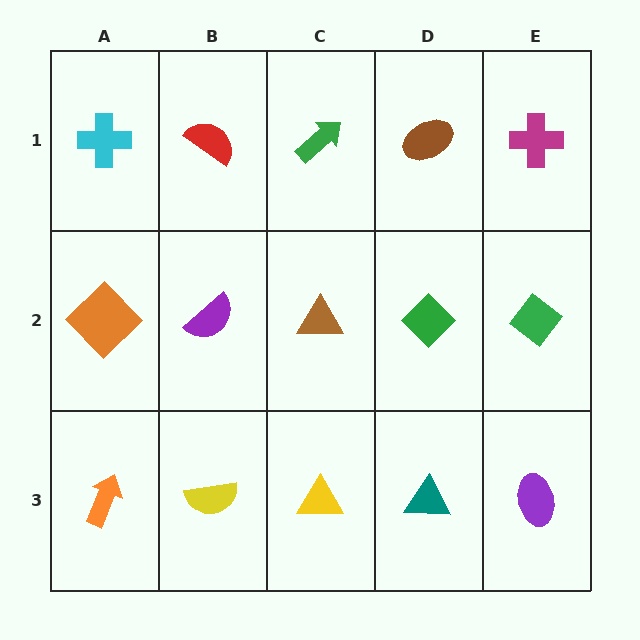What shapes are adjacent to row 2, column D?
A brown ellipse (row 1, column D), a teal triangle (row 3, column D), a brown triangle (row 2, column C), a green diamond (row 2, column E).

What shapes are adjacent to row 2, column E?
A magenta cross (row 1, column E), a purple ellipse (row 3, column E), a green diamond (row 2, column D).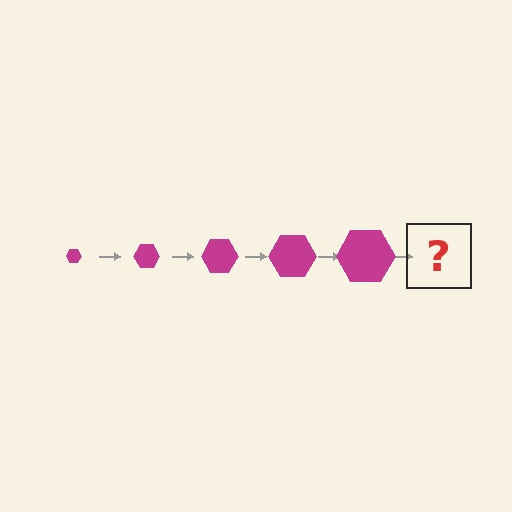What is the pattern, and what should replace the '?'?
The pattern is that the hexagon gets progressively larger each step. The '?' should be a magenta hexagon, larger than the previous one.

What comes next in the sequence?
The next element should be a magenta hexagon, larger than the previous one.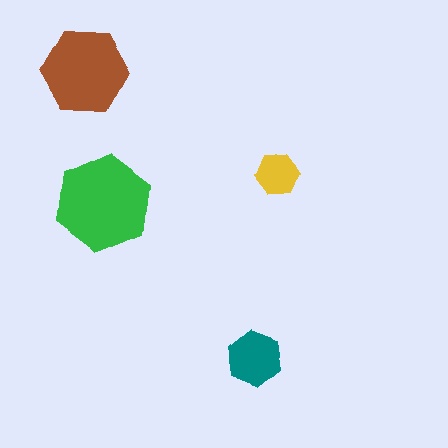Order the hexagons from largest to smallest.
the green one, the brown one, the teal one, the yellow one.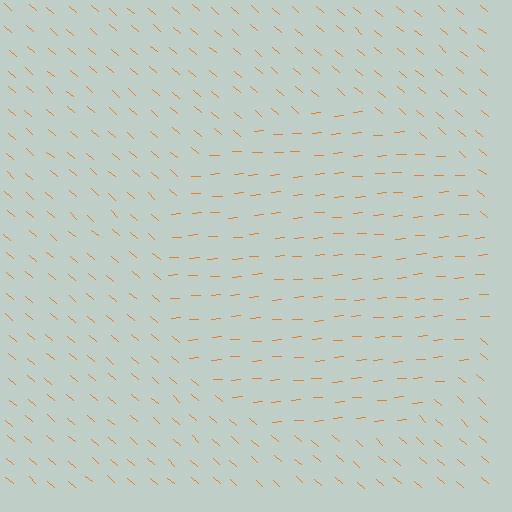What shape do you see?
I see a circle.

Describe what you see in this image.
The image is filled with small orange line segments. A circle region in the image has lines oriented differently from the surrounding lines, creating a visible texture boundary.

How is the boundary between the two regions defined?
The boundary is defined purely by a change in line orientation (approximately 45 degrees difference). All lines are the same color and thickness.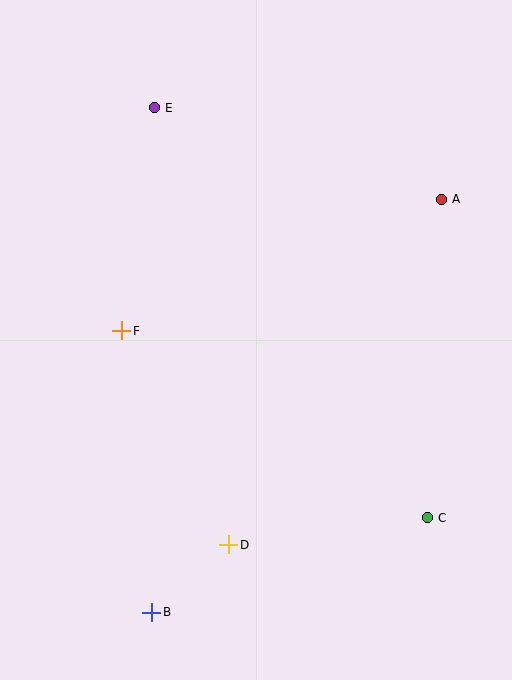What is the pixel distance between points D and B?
The distance between D and B is 102 pixels.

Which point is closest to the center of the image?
Point F at (122, 331) is closest to the center.